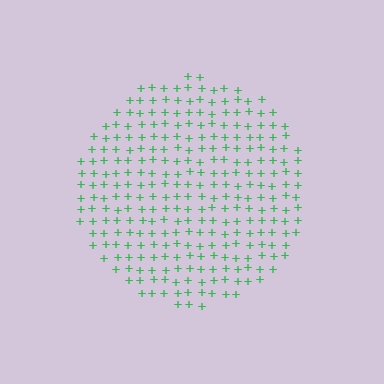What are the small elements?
The small elements are plus signs.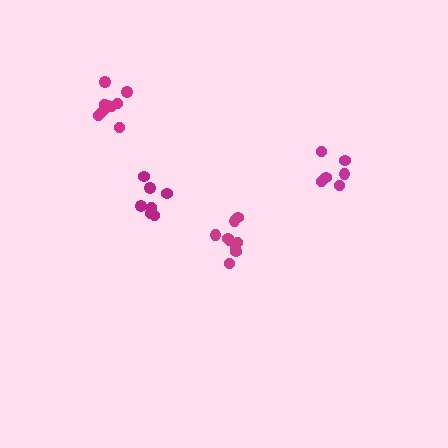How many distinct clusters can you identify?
There are 4 distinct clusters.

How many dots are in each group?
Group 1: 9 dots, Group 2: 10 dots, Group 3: 7 dots, Group 4: 6 dots (32 total).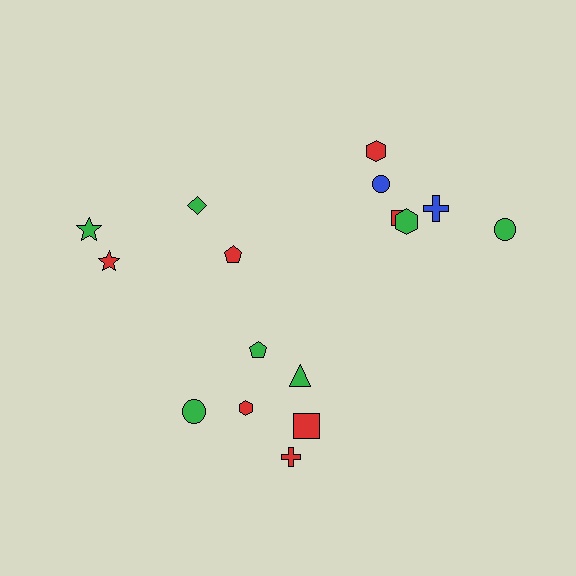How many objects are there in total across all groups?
There are 16 objects.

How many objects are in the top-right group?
There are 6 objects.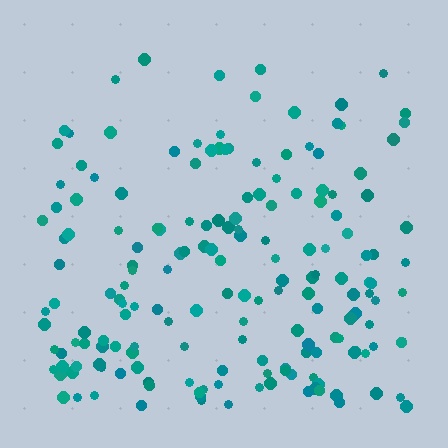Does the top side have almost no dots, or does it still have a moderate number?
Still a moderate number, just noticeably fewer than the bottom.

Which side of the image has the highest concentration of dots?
The bottom.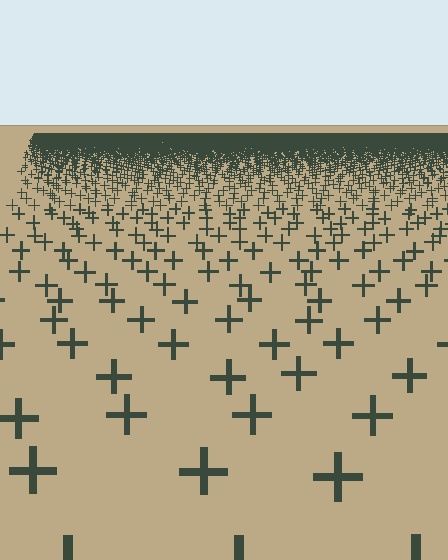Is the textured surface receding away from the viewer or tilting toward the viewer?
The surface is receding away from the viewer. Texture elements get smaller and denser toward the top.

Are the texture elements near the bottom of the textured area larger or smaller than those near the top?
Larger. Near the bottom, elements are closer to the viewer and appear at a bigger on-screen size.